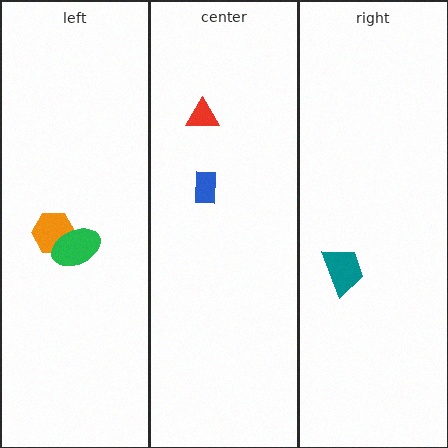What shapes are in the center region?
The red triangle, the blue rectangle.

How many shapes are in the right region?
1.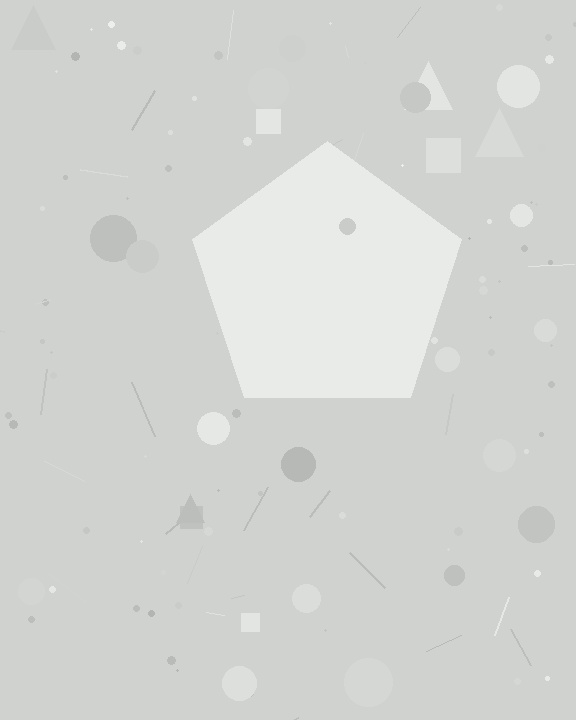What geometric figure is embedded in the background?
A pentagon is embedded in the background.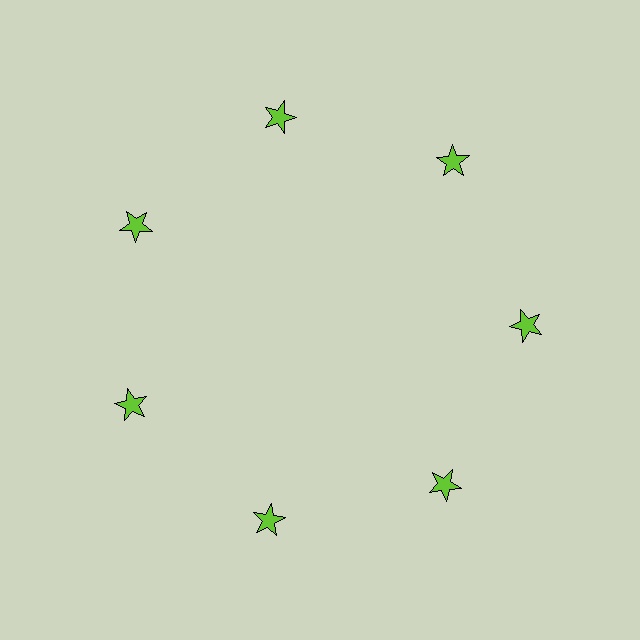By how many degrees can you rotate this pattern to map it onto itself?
The pattern maps onto itself every 51 degrees of rotation.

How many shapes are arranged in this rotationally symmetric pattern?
There are 7 shapes, arranged in 7 groups of 1.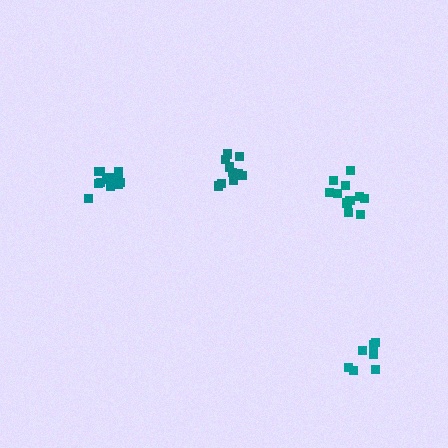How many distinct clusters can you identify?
There are 4 distinct clusters.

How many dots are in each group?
Group 1: 12 dots, Group 2: 10 dots, Group 3: 12 dots, Group 4: 7 dots (41 total).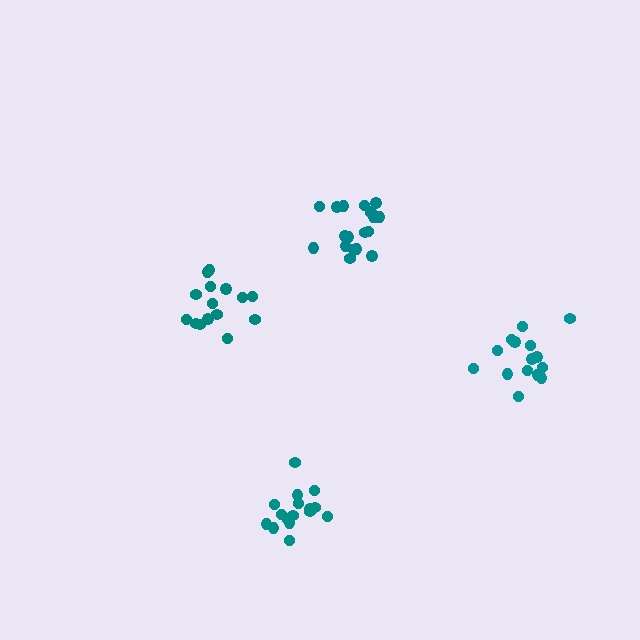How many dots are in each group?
Group 1: 15 dots, Group 2: 16 dots, Group 3: 16 dots, Group 4: 20 dots (67 total).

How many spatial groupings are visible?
There are 4 spatial groupings.